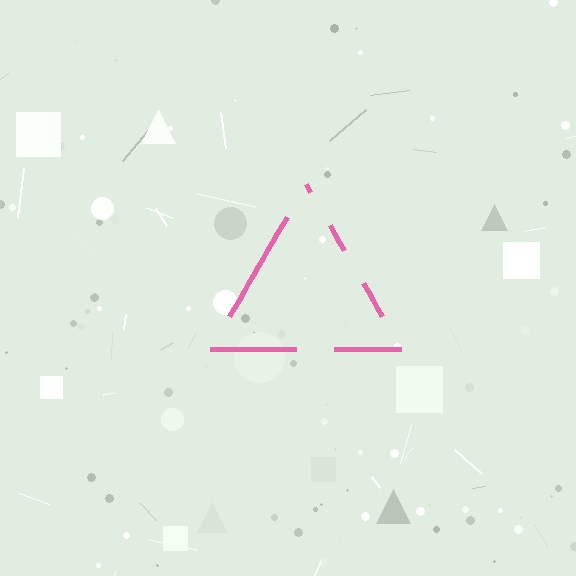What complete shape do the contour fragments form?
The contour fragments form a triangle.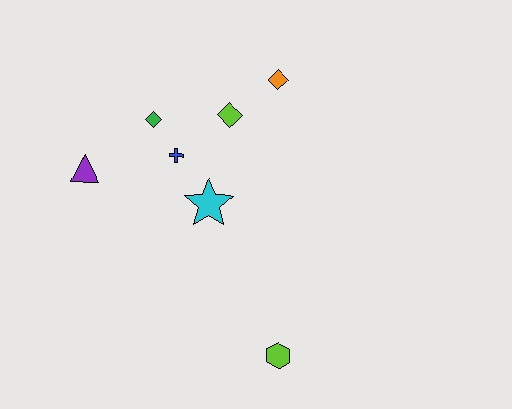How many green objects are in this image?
There is 1 green object.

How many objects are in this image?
There are 7 objects.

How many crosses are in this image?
There is 1 cross.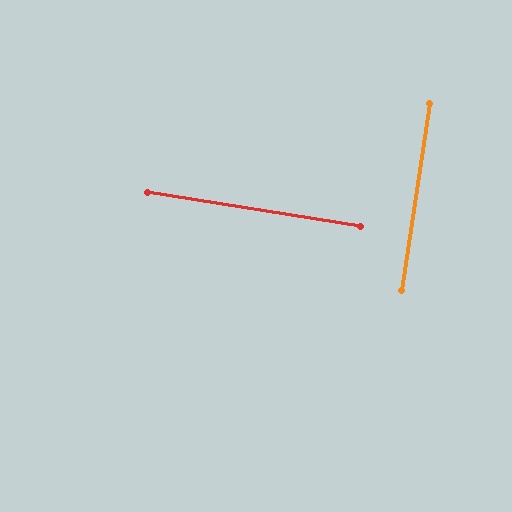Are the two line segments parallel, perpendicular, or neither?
Perpendicular — they meet at approximately 89°.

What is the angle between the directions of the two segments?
Approximately 89 degrees.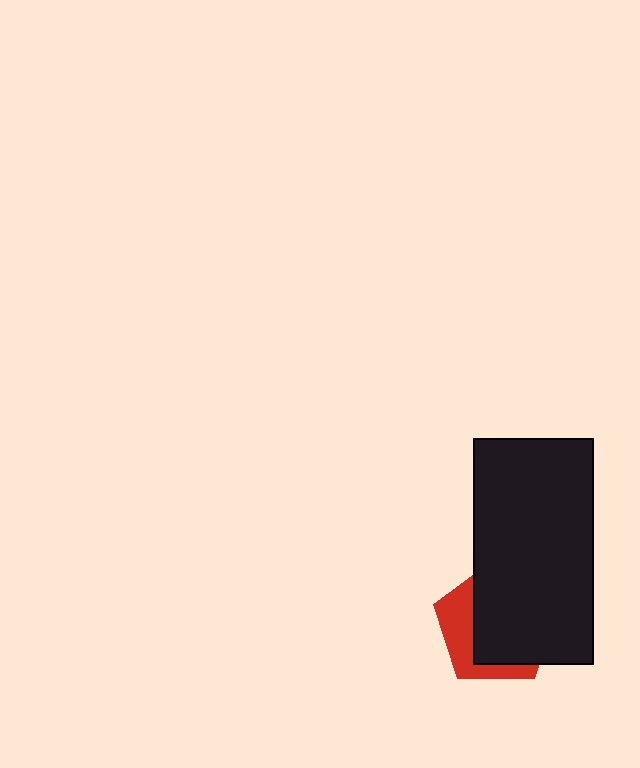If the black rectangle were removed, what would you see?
You would see the complete red pentagon.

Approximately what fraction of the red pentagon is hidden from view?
Roughly 66% of the red pentagon is hidden behind the black rectangle.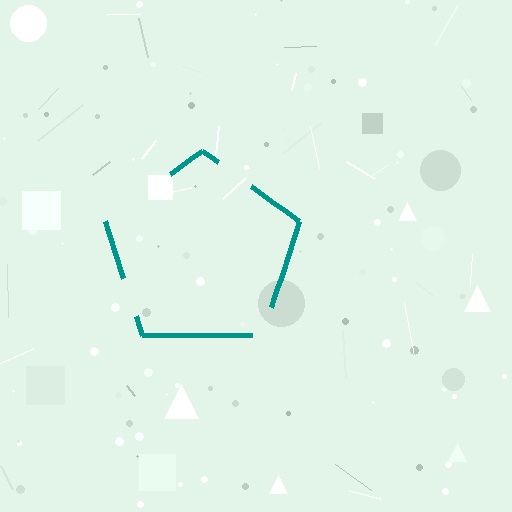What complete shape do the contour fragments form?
The contour fragments form a pentagon.